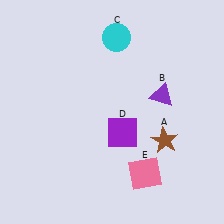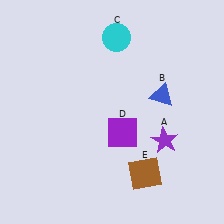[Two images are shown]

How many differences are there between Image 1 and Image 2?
There are 3 differences between the two images.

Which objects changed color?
A changed from brown to purple. B changed from purple to blue. E changed from pink to brown.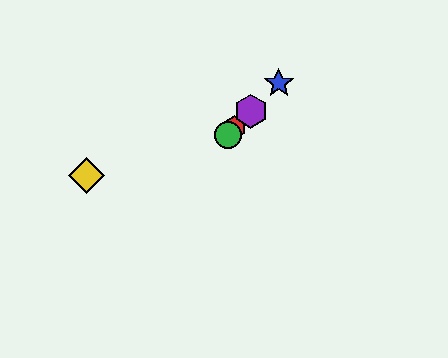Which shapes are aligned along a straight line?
The red hexagon, the blue star, the green circle, the purple hexagon are aligned along a straight line.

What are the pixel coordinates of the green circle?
The green circle is at (228, 135).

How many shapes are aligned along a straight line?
4 shapes (the red hexagon, the blue star, the green circle, the purple hexagon) are aligned along a straight line.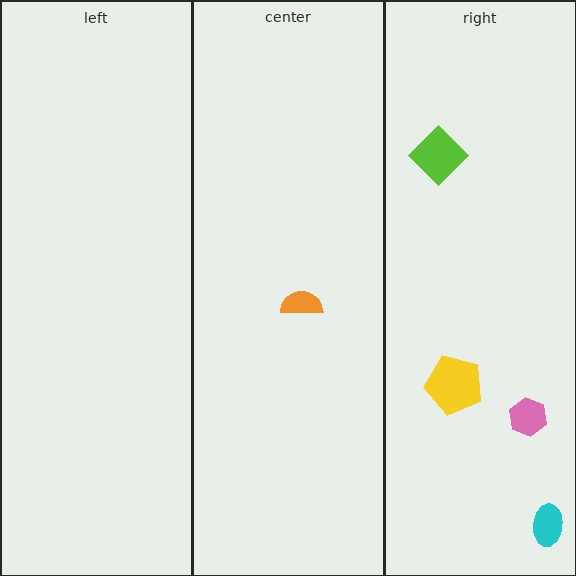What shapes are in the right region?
The lime diamond, the cyan ellipse, the yellow pentagon, the pink hexagon.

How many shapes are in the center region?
1.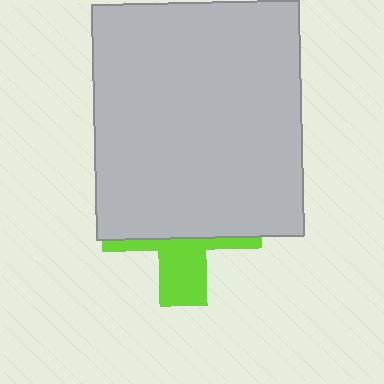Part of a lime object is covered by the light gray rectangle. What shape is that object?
It is a cross.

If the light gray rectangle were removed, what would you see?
You would see the complete lime cross.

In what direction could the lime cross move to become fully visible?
The lime cross could move down. That would shift it out from behind the light gray rectangle entirely.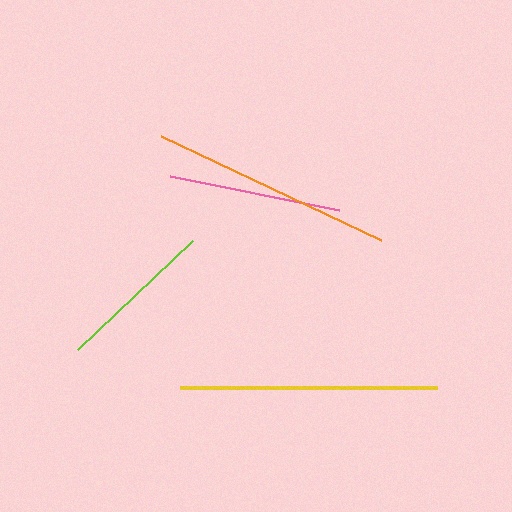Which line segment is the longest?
The yellow line is the longest at approximately 258 pixels.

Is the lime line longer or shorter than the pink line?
The pink line is longer than the lime line.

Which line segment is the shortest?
The lime line is the shortest at approximately 159 pixels.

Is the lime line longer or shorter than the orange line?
The orange line is longer than the lime line.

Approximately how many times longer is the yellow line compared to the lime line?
The yellow line is approximately 1.6 times the length of the lime line.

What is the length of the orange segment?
The orange segment is approximately 243 pixels long.